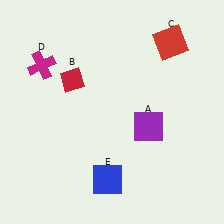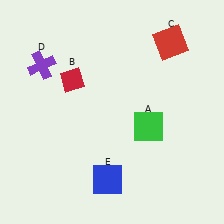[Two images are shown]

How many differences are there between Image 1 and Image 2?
There are 2 differences between the two images.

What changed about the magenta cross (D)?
In Image 1, D is magenta. In Image 2, it changed to purple.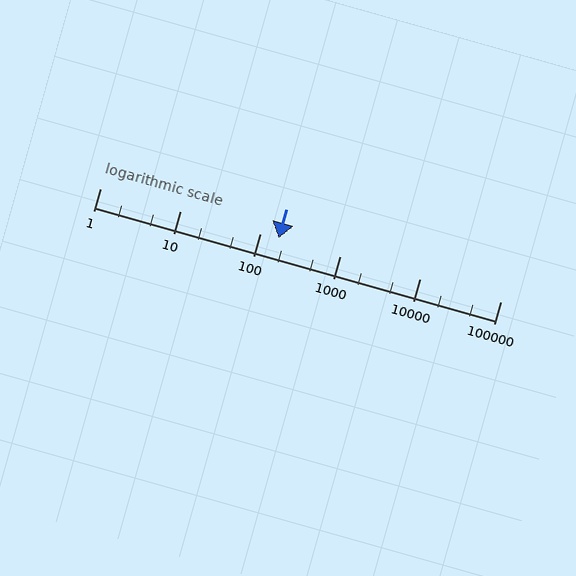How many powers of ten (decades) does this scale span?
The scale spans 5 decades, from 1 to 100000.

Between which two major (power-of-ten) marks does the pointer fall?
The pointer is between 100 and 1000.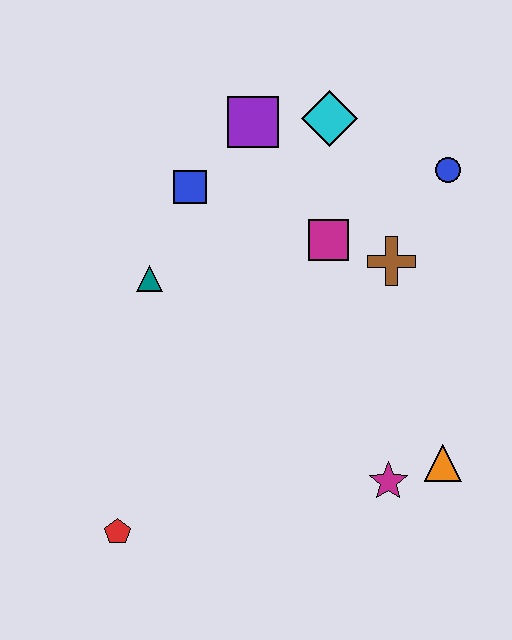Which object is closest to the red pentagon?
The teal triangle is closest to the red pentagon.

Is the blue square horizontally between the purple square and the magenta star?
No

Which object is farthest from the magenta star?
The purple square is farthest from the magenta star.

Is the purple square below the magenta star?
No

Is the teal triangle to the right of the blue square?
No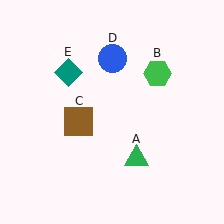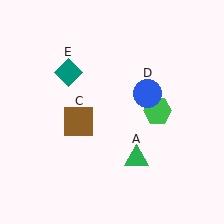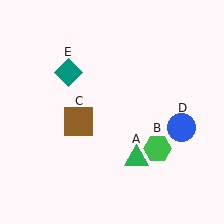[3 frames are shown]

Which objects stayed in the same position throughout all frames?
Green triangle (object A) and brown square (object C) and teal diamond (object E) remained stationary.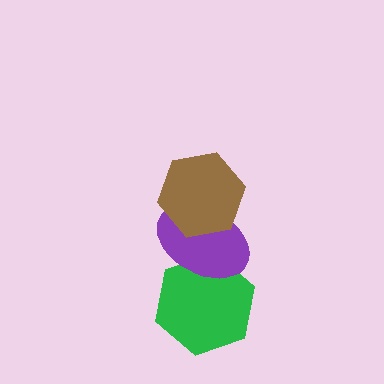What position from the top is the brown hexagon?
The brown hexagon is 1st from the top.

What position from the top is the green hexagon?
The green hexagon is 3rd from the top.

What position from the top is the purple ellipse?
The purple ellipse is 2nd from the top.